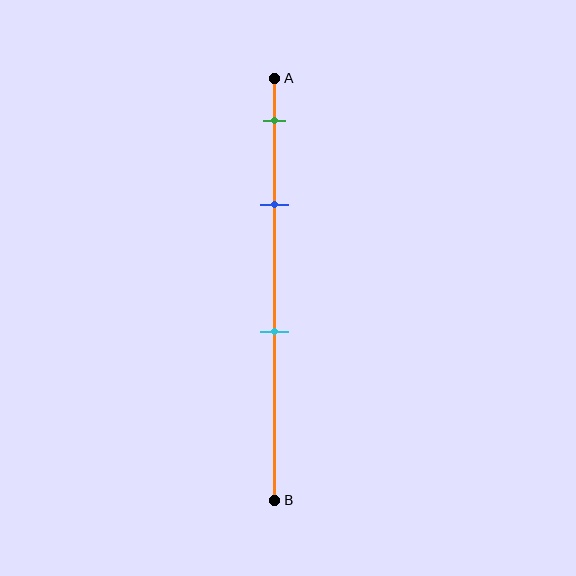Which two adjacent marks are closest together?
The green and blue marks are the closest adjacent pair.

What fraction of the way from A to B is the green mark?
The green mark is approximately 10% (0.1) of the way from A to B.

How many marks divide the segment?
There are 3 marks dividing the segment.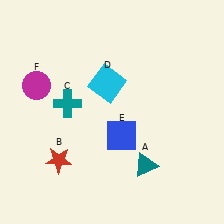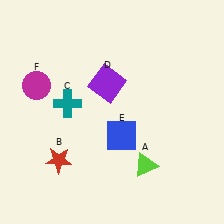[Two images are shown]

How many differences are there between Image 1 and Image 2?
There are 2 differences between the two images.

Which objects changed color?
A changed from teal to lime. D changed from cyan to purple.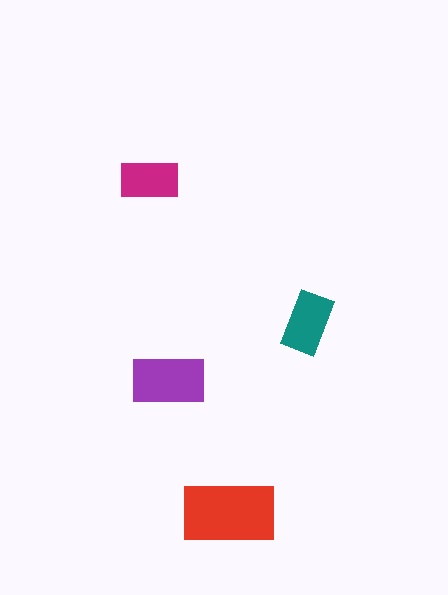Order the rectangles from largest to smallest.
the red one, the purple one, the teal one, the magenta one.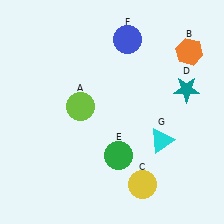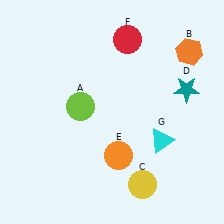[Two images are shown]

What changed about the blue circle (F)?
In Image 1, F is blue. In Image 2, it changed to red.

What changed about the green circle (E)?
In Image 1, E is green. In Image 2, it changed to orange.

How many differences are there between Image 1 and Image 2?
There are 2 differences between the two images.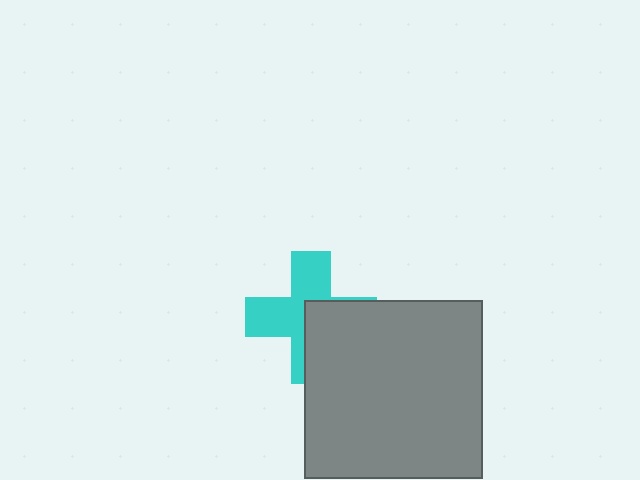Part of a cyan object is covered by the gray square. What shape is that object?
It is a cross.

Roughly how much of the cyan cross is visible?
About half of it is visible (roughly 54%).